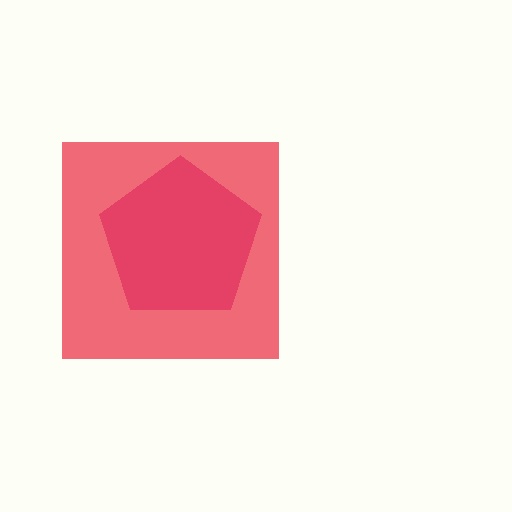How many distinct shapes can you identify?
There are 2 distinct shapes: a magenta pentagon, a red square.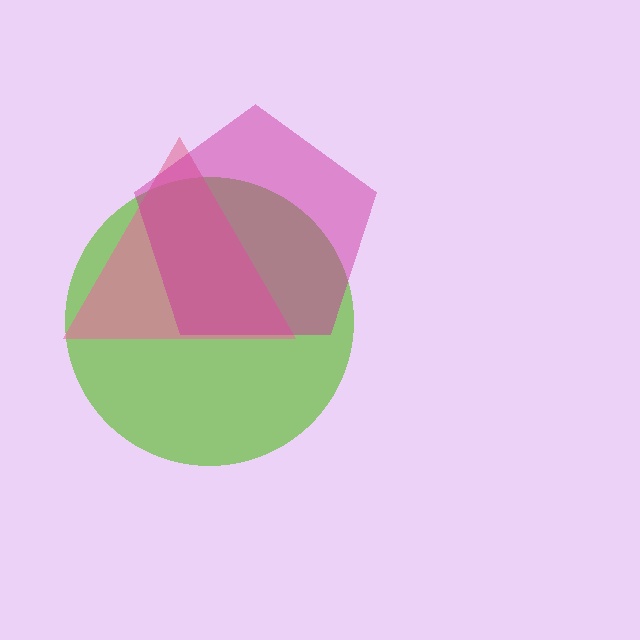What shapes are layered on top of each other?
The layered shapes are: a lime circle, a pink triangle, a magenta pentagon.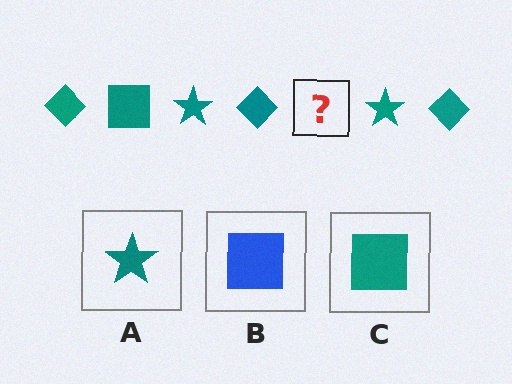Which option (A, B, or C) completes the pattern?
C.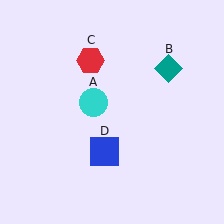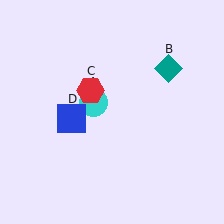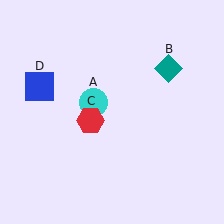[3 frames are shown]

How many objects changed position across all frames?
2 objects changed position: red hexagon (object C), blue square (object D).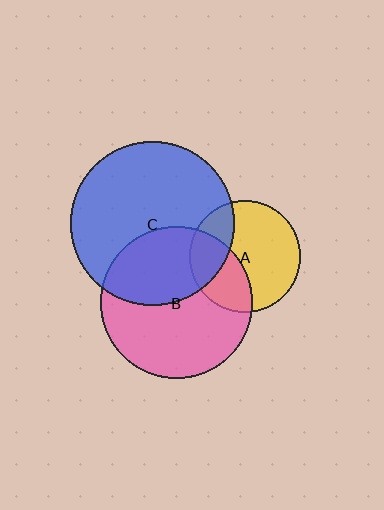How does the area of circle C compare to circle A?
Approximately 2.2 times.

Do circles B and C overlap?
Yes.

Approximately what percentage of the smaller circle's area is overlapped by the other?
Approximately 40%.